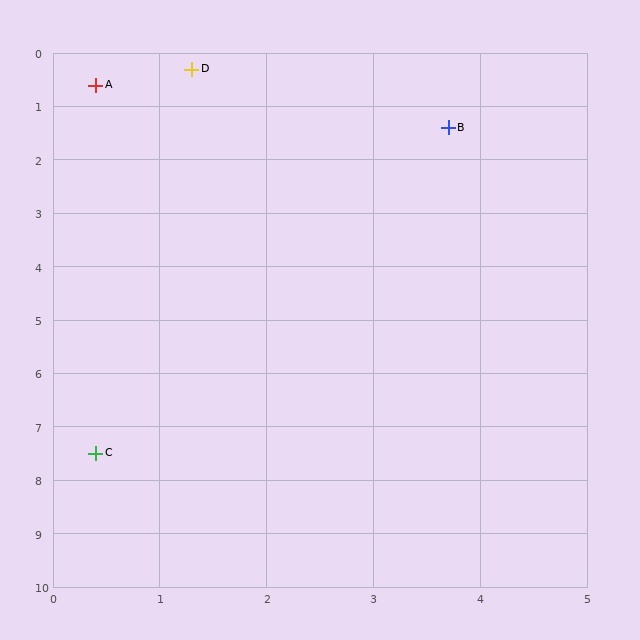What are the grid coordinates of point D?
Point D is at approximately (1.3, 0.3).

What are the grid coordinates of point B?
Point B is at approximately (3.7, 1.4).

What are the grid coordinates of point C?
Point C is at approximately (0.4, 7.5).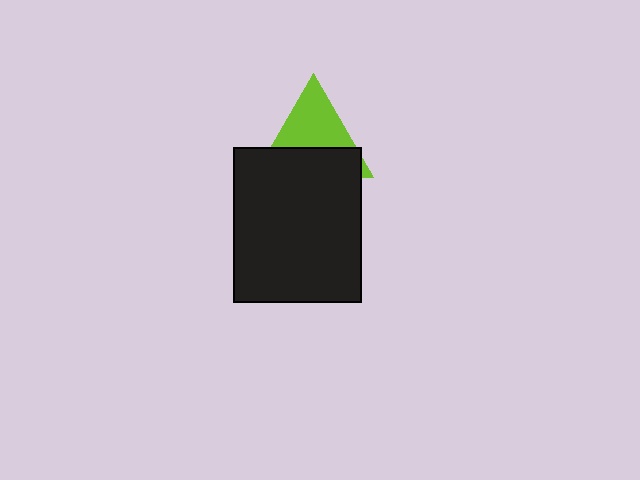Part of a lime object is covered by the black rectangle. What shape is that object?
It is a triangle.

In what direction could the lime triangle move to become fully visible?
The lime triangle could move up. That would shift it out from behind the black rectangle entirely.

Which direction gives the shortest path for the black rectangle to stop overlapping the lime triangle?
Moving down gives the shortest separation.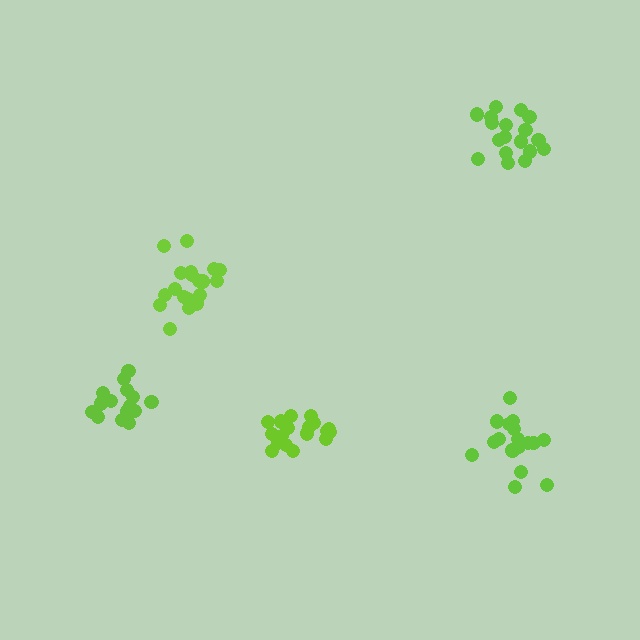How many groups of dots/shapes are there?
There are 5 groups.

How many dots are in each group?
Group 1: 18 dots, Group 2: 18 dots, Group 3: 17 dots, Group 4: 16 dots, Group 5: 20 dots (89 total).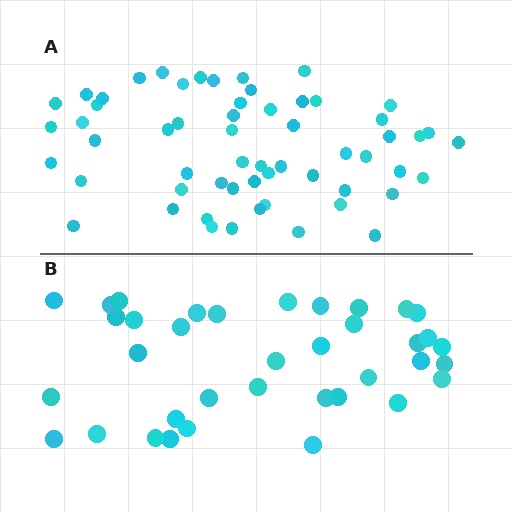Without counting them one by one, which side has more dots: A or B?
Region A (the top region) has more dots.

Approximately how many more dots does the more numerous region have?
Region A has approximately 20 more dots than region B.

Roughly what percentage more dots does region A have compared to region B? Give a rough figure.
About 55% more.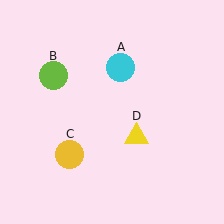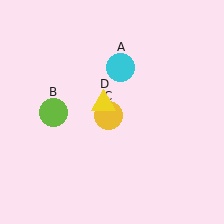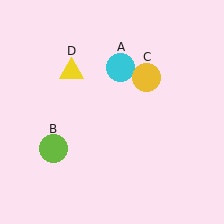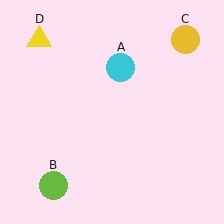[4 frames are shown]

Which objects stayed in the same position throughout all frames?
Cyan circle (object A) remained stationary.